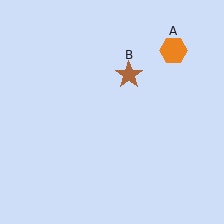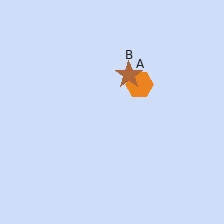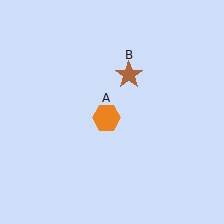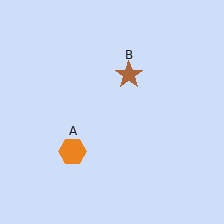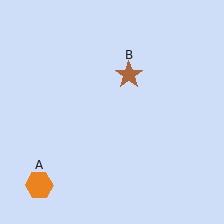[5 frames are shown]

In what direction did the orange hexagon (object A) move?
The orange hexagon (object A) moved down and to the left.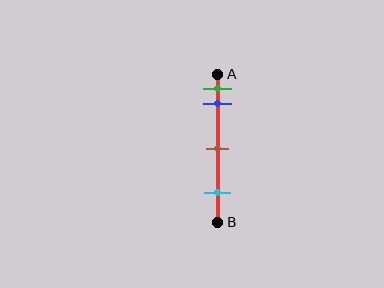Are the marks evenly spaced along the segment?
No, the marks are not evenly spaced.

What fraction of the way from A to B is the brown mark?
The brown mark is approximately 50% (0.5) of the way from A to B.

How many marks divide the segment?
There are 4 marks dividing the segment.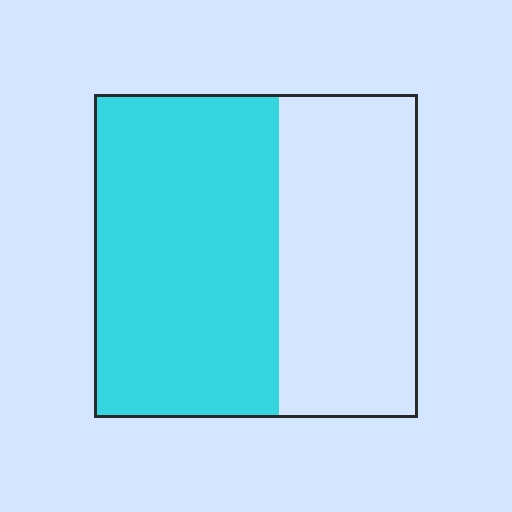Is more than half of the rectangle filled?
Yes.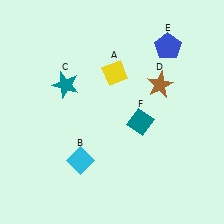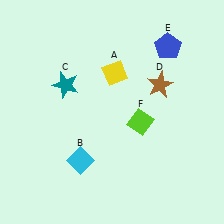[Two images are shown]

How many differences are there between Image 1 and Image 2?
There is 1 difference between the two images.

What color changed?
The diamond (F) changed from teal in Image 1 to lime in Image 2.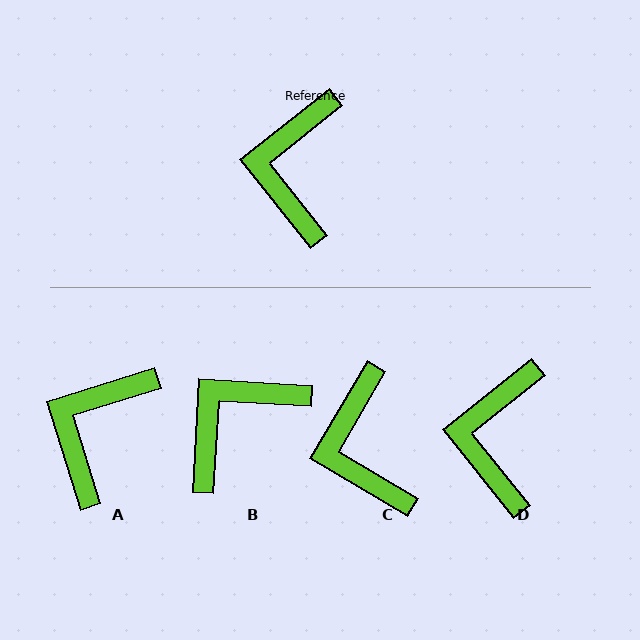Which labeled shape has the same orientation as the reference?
D.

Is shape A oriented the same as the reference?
No, it is off by about 21 degrees.